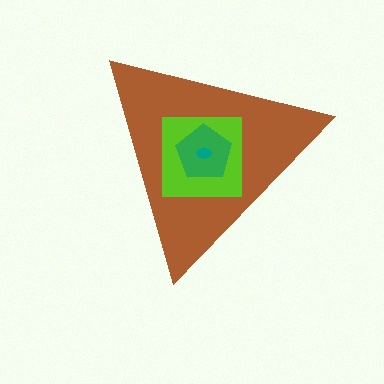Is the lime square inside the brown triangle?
Yes.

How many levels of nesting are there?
4.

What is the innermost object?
The teal ellipse.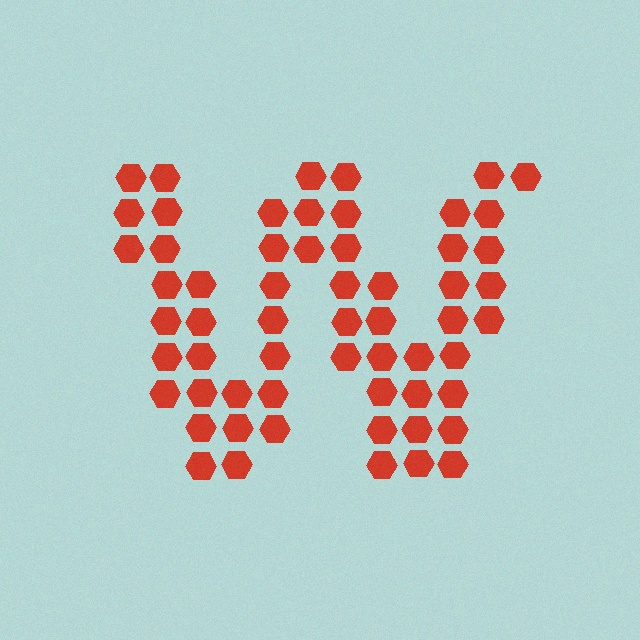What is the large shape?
The large shape is the letter W.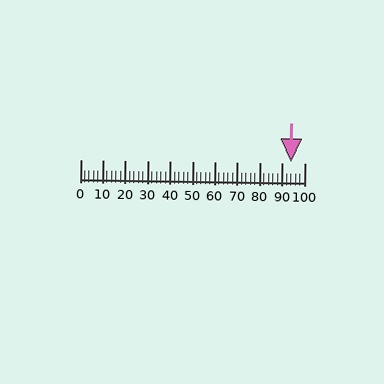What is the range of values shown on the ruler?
The ruler shows values from 0 to 100.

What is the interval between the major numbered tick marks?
The major tick marks are spaced 10 units apart.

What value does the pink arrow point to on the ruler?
The pink arrow points to approximately 94.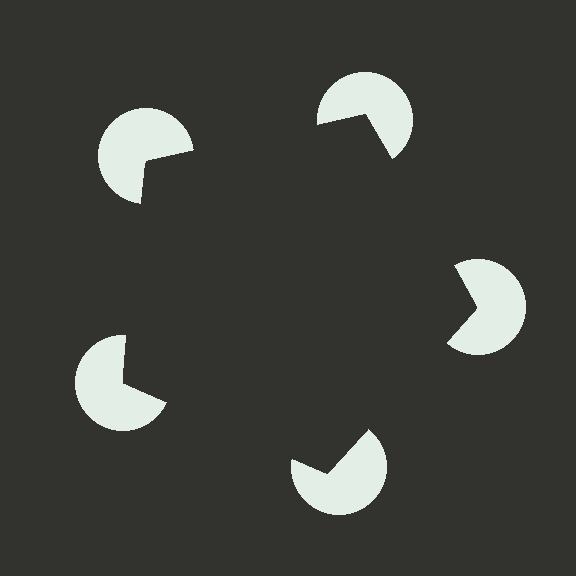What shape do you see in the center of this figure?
An illusory pentagon — its edges are inferred from the aligned wedge cuts in the pac-man discs, not physically drawn.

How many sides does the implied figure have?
5 sides.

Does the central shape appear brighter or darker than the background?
It typically appears slightly darker than the background, even though no actual brightness change is drawn.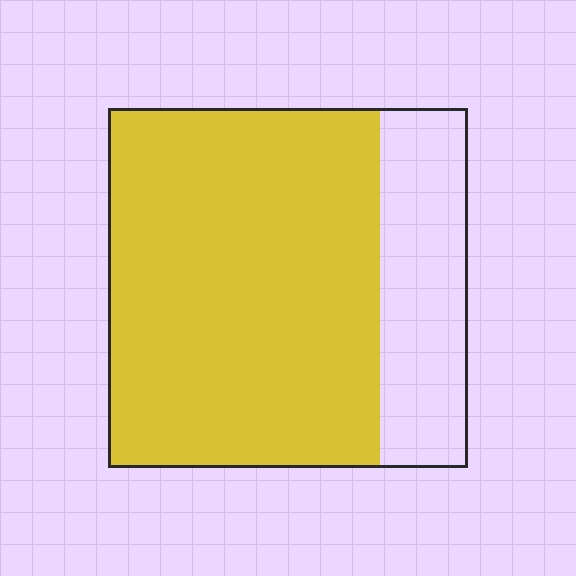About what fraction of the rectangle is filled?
About three quarters (3/4).